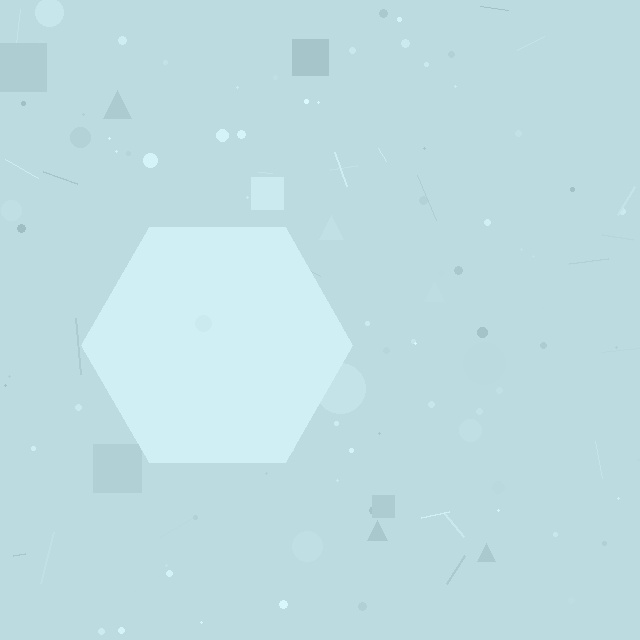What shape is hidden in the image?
A hexagon is hidden in the image.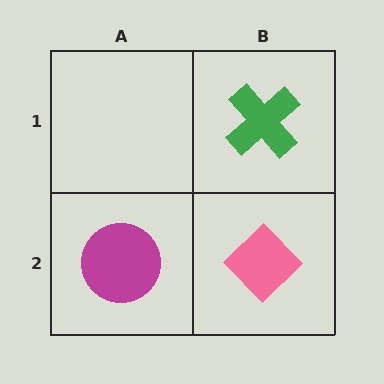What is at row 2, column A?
A magenta circle.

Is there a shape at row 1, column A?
No, that cell is empty.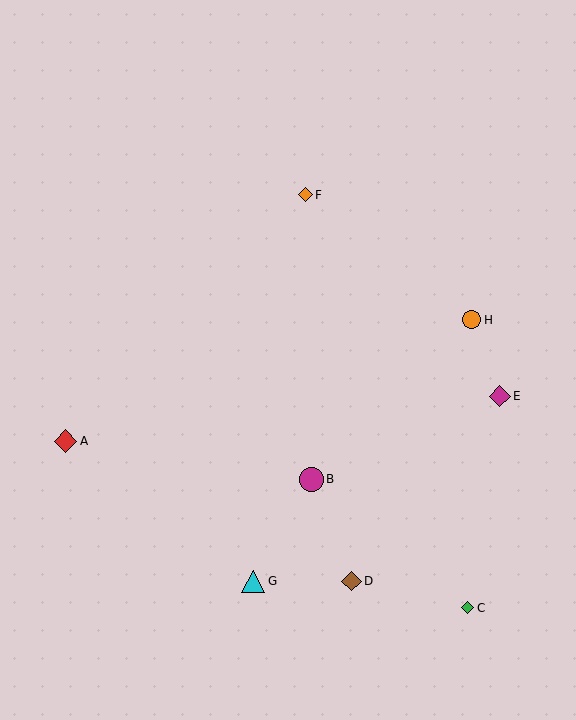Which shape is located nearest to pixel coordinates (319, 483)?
The magenta circle (labeled B) at (311, 479) is nearest to that location.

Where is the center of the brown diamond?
The center of the brown diamond is at (352, 581).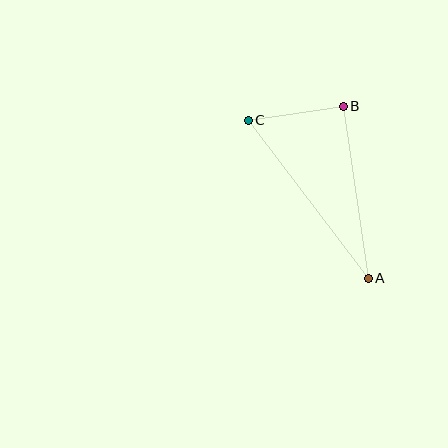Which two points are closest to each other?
Points B and C are closest to each other.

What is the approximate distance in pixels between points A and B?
The distance between A and B is approximately 174 pixels.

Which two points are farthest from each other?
Points A and C are farthest from each other.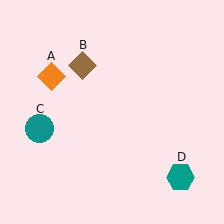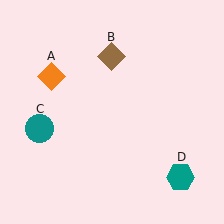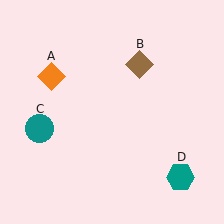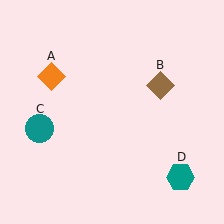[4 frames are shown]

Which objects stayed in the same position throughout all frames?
Orange diamond (object A) and teal circle (object C) and teal hexagon (object D) remained stationary.